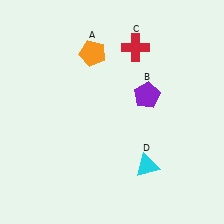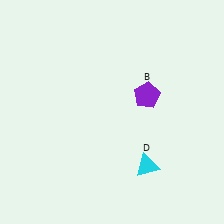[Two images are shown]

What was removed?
The orange pentagon (A), the red cross (C) were removed in Image 2.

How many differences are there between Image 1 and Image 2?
There are 2 differences between the two images.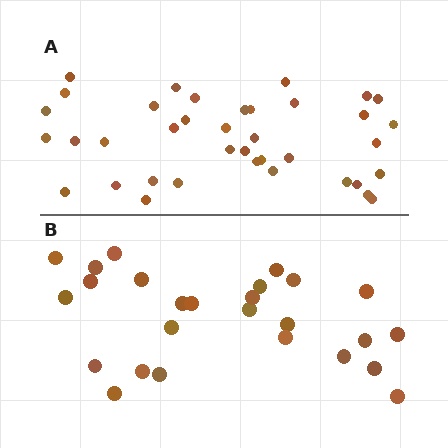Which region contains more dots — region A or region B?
Region A (the top region) has more dots.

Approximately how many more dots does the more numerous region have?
Region A has roughly 12 or so more dots than region B.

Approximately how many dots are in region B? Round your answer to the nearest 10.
About 30 dots. (The exact count is 26, which rounds to 30.)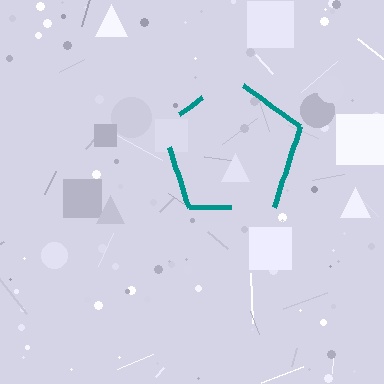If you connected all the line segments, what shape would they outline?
They would outline a pentagon.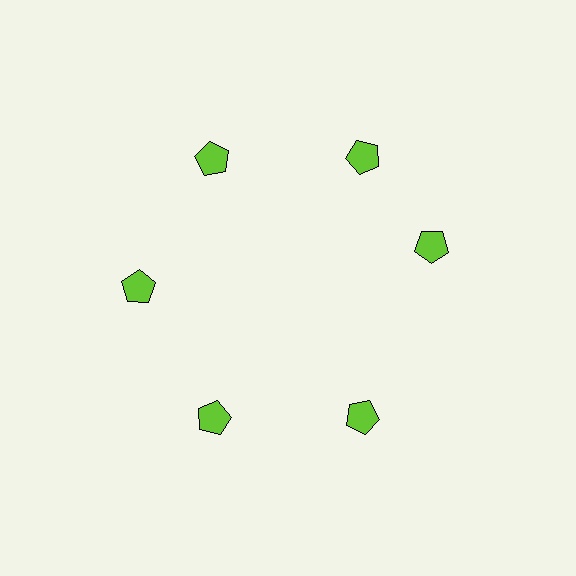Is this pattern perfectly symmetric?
No. The 6 lime pentagons are arranged in a ring, but one element near the 3 o'clock position is rotated out of alignment along the ring, breaking the 6-fold rotational symmetry.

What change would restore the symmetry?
The symmetry would be restored by rotating it back into even spacing with its neighbors so that all 6 pentagons sit at equal angles and equal distance from the center.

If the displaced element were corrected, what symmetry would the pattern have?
It would have 6-fold rotational symmetry — the pattern would map onto itself every 60 degrees.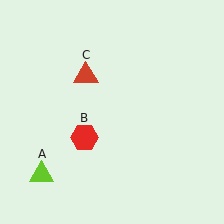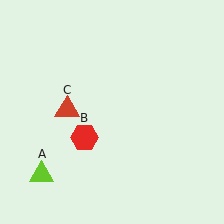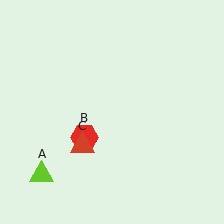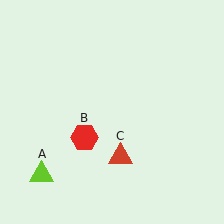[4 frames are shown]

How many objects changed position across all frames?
1 object changed position: red triangle (object C).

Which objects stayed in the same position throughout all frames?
Lime triangle (object A) and red hexagon (object B) remained stationary.